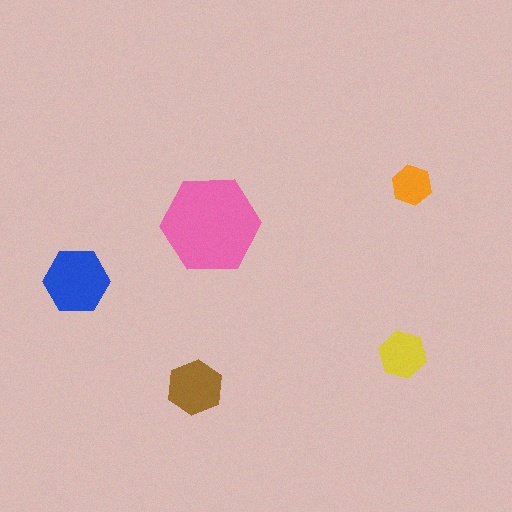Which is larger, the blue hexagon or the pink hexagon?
The pink one.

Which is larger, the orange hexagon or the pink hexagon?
The pink one.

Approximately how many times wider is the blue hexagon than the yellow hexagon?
About 1.5 times wider.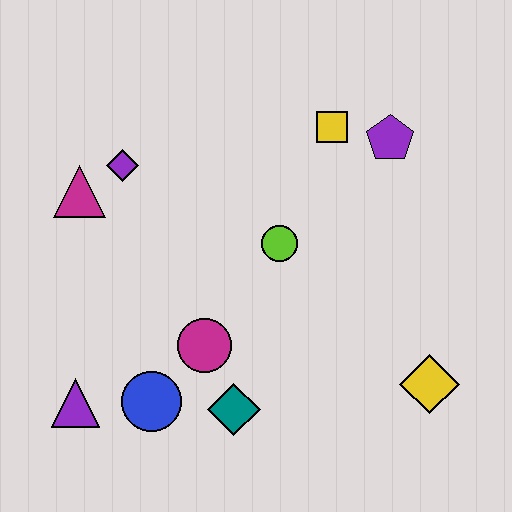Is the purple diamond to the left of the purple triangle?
No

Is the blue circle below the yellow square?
Yes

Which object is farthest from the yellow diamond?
The magenta triangle is farthest from the yellow diamond.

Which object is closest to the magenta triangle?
The purple diamond is closest to the magenta triangle.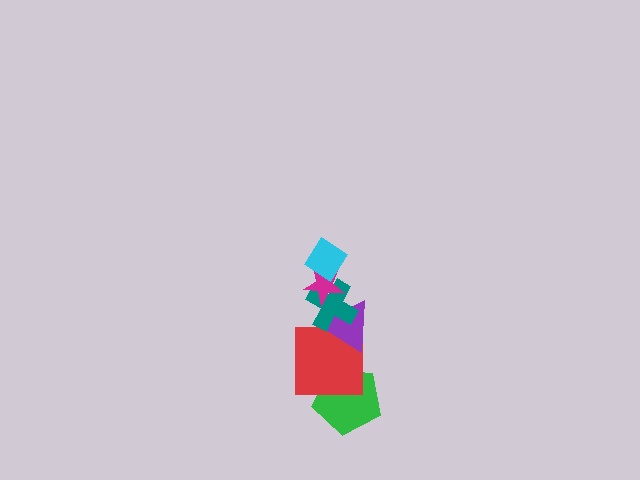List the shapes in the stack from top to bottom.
From top to bottom: the cyan diamond, the magenta star, the teal cross, the purple triangle, the red square, the green pentagon.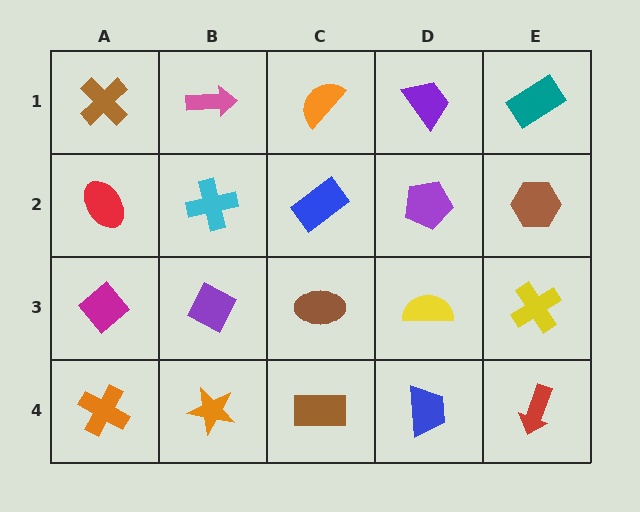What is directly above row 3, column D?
A purple pentagon.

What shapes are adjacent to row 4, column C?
A brown ellipse (row 3, column C), an orange star (row 4, column B), a blue trapezoid (row 4, column D).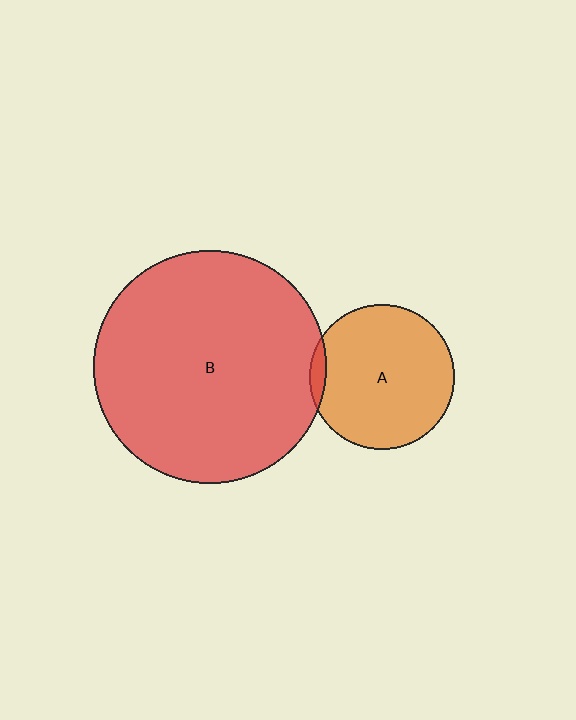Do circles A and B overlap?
Yes.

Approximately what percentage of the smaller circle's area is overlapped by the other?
Approximately 5%.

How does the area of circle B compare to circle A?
Approximately 2.6 times.